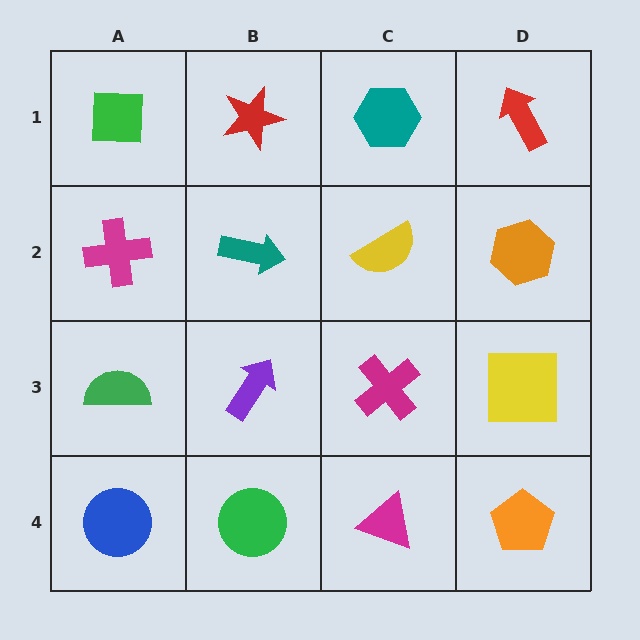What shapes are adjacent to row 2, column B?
A red star (row 1, column B), a purple arrow (row 3, column B), a magenta cross (row 2, column A), a yellow semicircle (row 2, column C).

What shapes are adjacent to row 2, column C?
A teal hexagon (row 1, column C), a magenta cross (row 3, column C), a teal arrow (row 2, column B), an orange hexagon (row 2, column D).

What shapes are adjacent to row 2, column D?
A red arrow (row 1, column D), a yellow square (row 3, column D), a yellow semicircle (row 2, column C).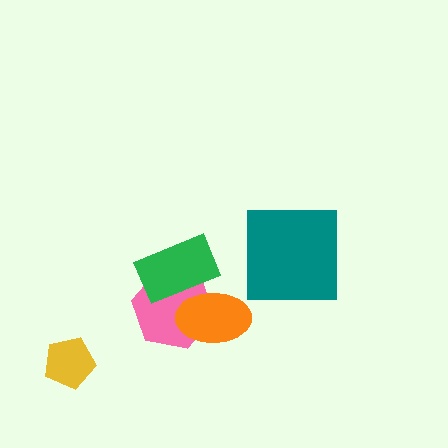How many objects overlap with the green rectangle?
2 objects overlap with the green rectangle.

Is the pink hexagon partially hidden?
Yes, it is partially covered by another shape.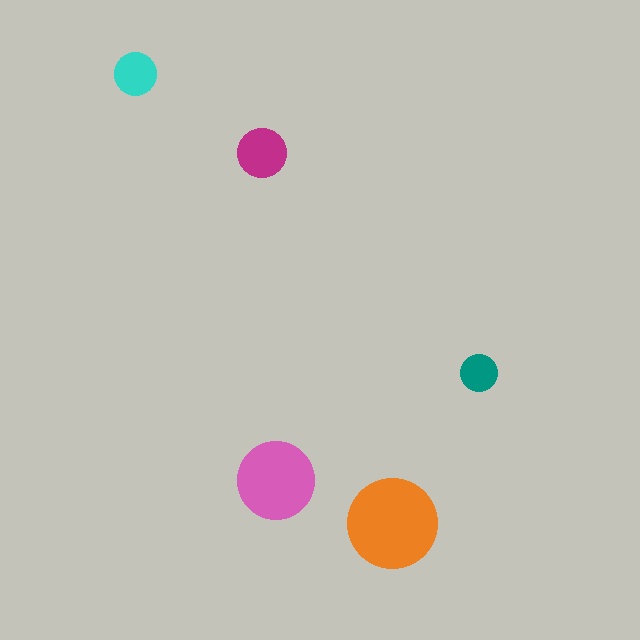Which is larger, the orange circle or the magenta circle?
The orange one.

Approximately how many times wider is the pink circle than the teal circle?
About 2 times wider.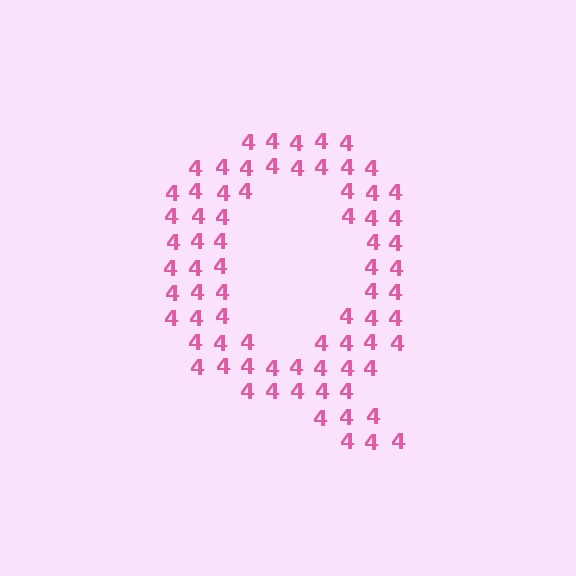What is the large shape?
The large shape is the letter Q.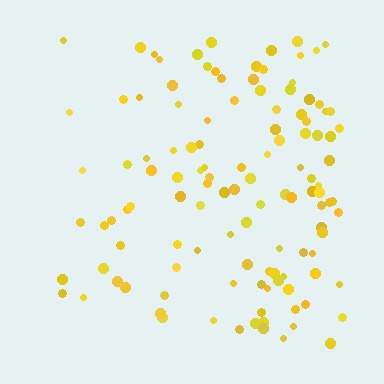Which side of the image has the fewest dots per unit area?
The left.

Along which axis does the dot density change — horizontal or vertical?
Horizontal.